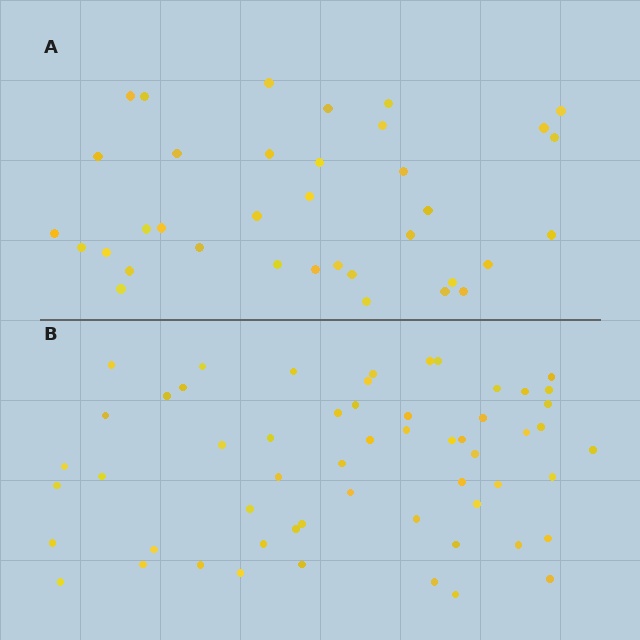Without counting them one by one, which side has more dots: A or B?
Region B (the bottom region) has more dots.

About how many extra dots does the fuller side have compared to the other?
Region B has approximately 20 more dots than region A.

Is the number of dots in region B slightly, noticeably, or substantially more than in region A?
Region B has substantially more. The ratio is roughly 1.6 to 1.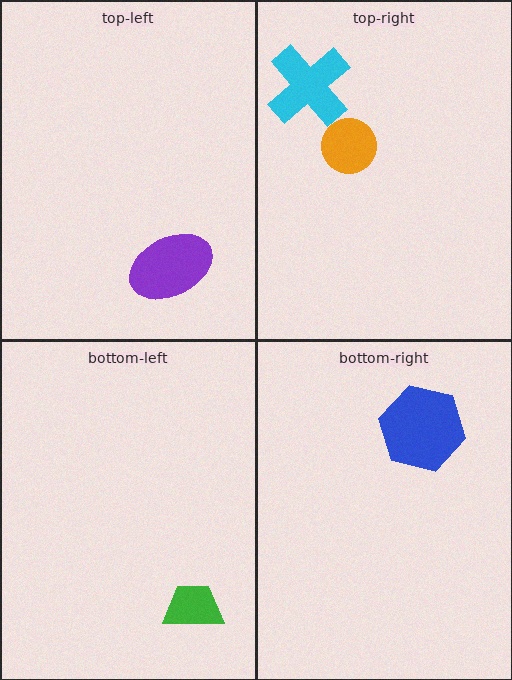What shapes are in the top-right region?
The orange circle, the cyan cross.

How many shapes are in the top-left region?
1.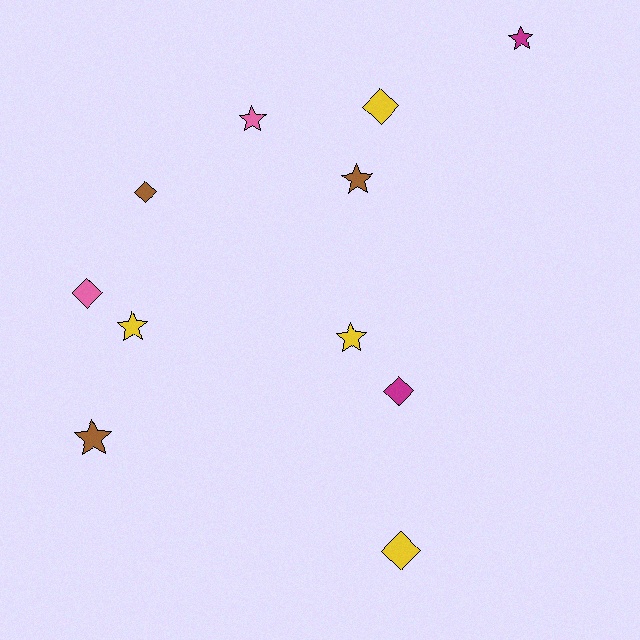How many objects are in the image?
There are 11 objects.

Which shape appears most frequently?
Star, with 6 objects.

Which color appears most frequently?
Yellow, with 4 objects.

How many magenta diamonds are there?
There is 1 magenta diamond.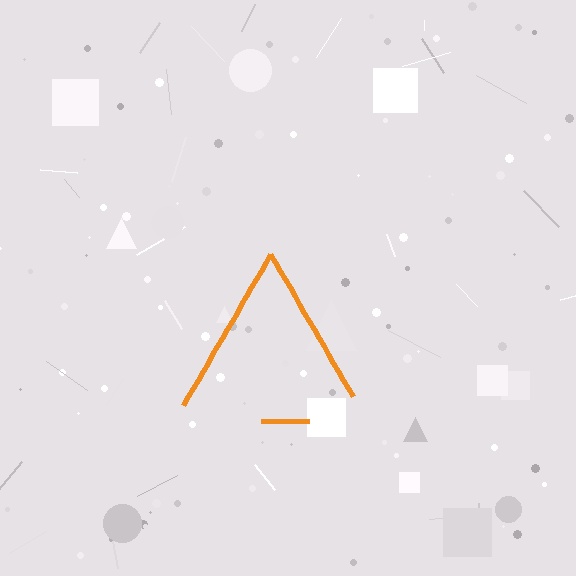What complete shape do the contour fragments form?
The contour fragments form a triangle.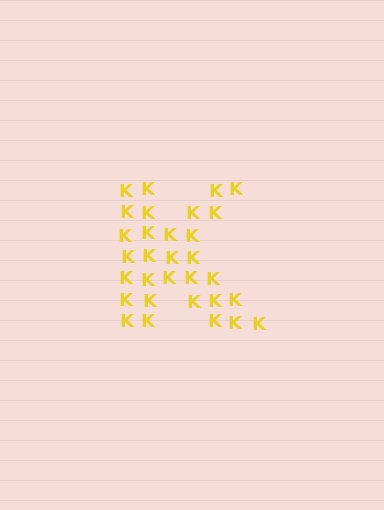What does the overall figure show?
The overall figure shows the letter K.